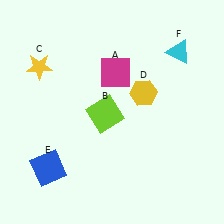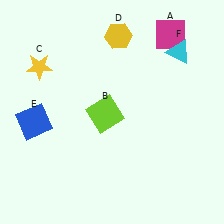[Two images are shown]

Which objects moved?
The objects that moved are: the magenta square (A), the yellow hexagon (D), the blue square (E).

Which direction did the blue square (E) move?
The blue square (E) moved up.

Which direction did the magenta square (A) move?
The magenta square (A) moved right.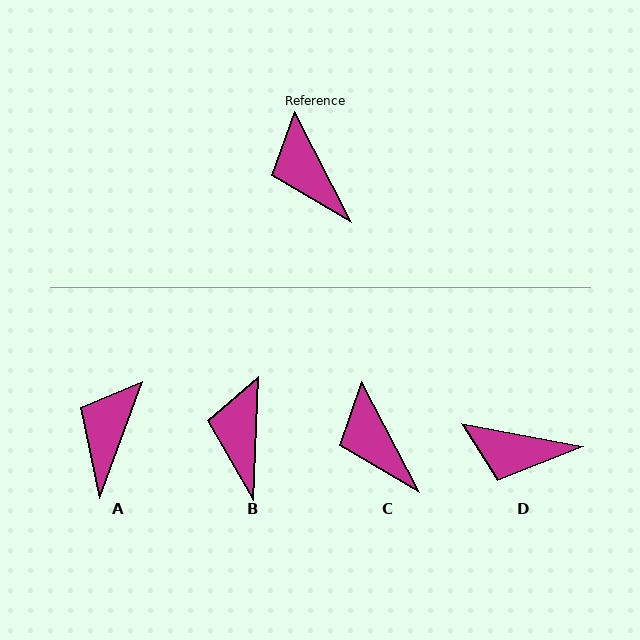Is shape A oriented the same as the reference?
No, it is off by about 47 degrees.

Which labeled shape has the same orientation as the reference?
C.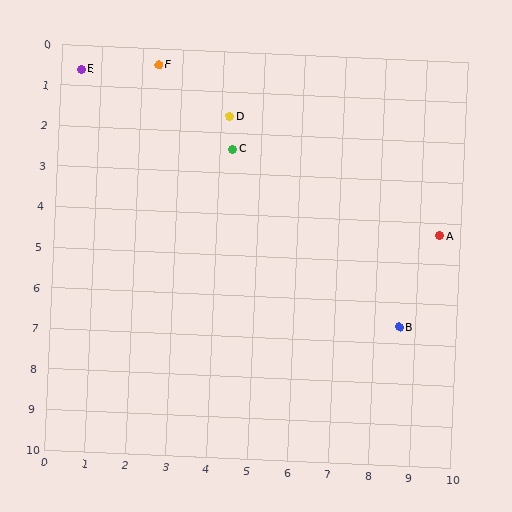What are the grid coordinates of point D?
Point D is at approximately (4.2, 1.6).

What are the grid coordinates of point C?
Point C is at approximately (4.3, 2.4).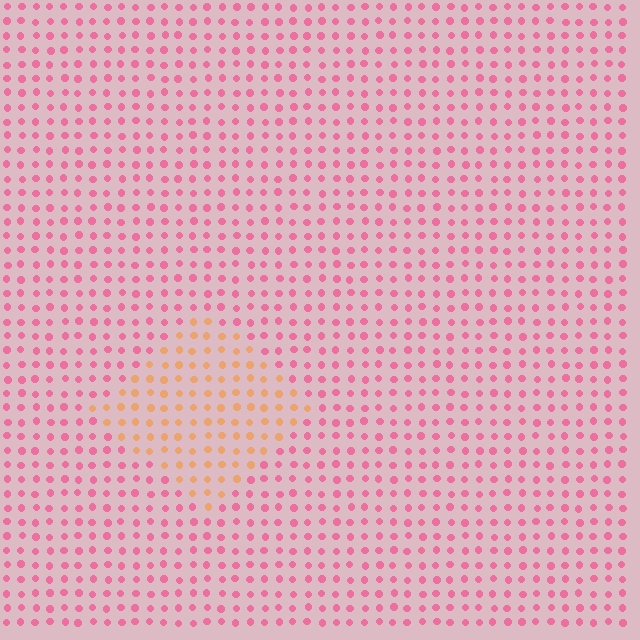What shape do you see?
I see a diamond.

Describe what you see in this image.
The image is filled with small pink elements in a uniform arrangement. A diamond-shaped region is visible where the elements are tinted to a slightly different hue, forming a subtle color boundary.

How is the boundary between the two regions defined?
The boundary is defined purely by a slight shift in hue (about 49 degrees). Spacing, size, and orientation are identical on both sides.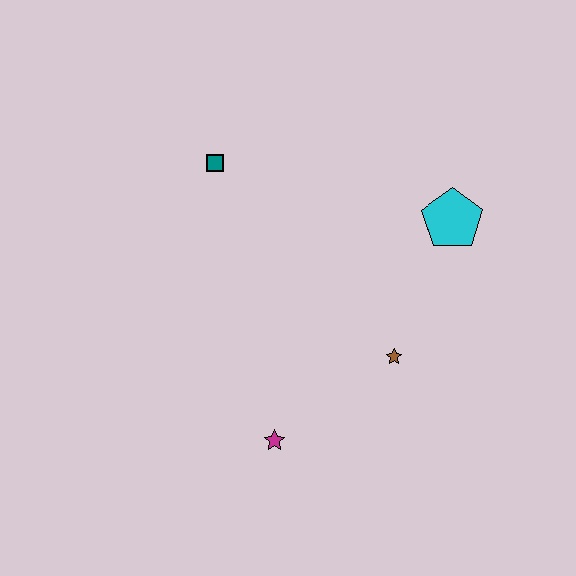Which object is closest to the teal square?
The cyan pentagon is closest to the teal square.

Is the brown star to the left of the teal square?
No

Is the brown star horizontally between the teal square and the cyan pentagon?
Yes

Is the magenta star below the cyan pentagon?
Yes